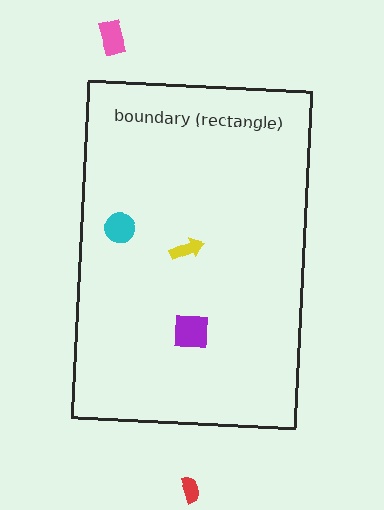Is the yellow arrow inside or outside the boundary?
Inside.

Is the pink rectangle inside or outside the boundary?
Outside.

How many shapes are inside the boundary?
3 inside, 2 outside.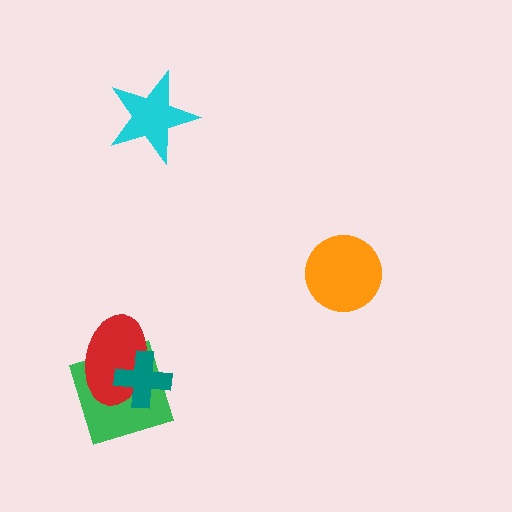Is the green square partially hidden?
Yes, it is partially covered by another shape.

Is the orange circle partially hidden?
No, no other shape covers it.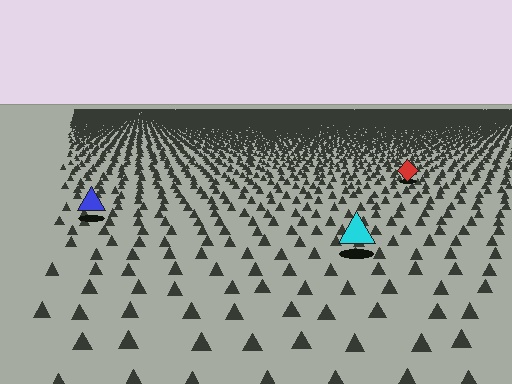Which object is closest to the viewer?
The cyan triangle is closest. The texture marks near it are larger and more spread out.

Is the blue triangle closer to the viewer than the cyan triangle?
No. The cyan triangle is closer — you can tell from the texture gradient: the ground texture is coarser near it.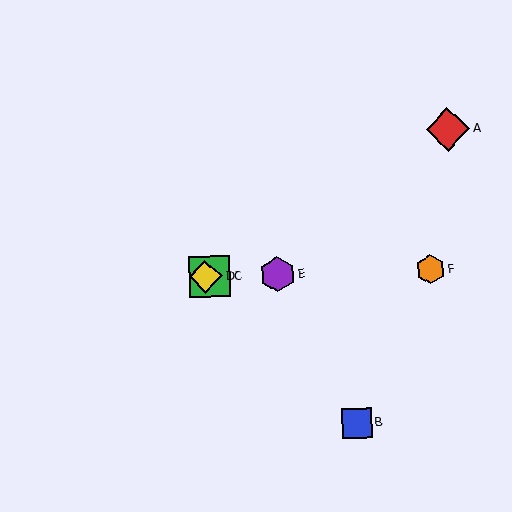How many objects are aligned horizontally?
4 objects (C, D, E, F) are aligned horizontally.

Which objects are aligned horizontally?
Objects C, D, E, F are aligned horizontally.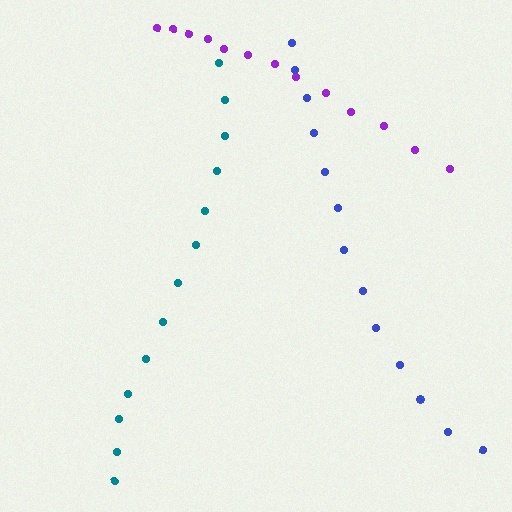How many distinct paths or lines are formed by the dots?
There are 3 distinct paths.